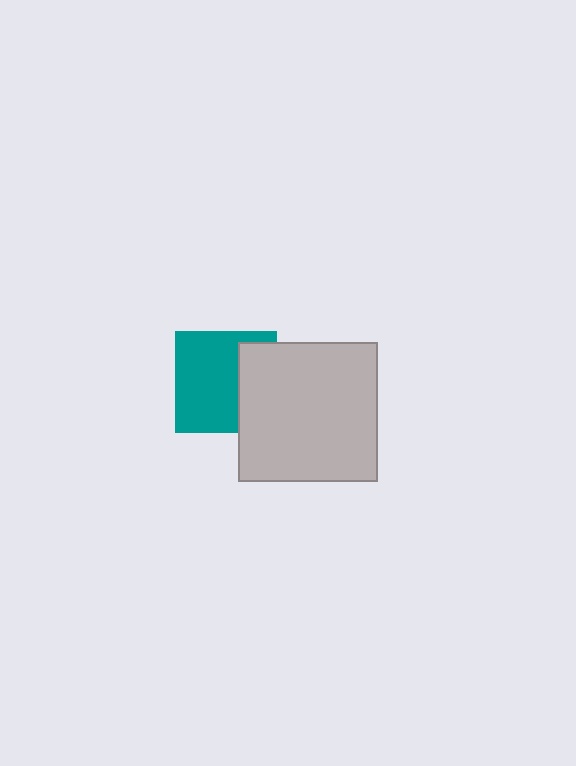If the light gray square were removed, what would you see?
You would see the complete teal square.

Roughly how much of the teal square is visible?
About half of it is visible (roughly 65%).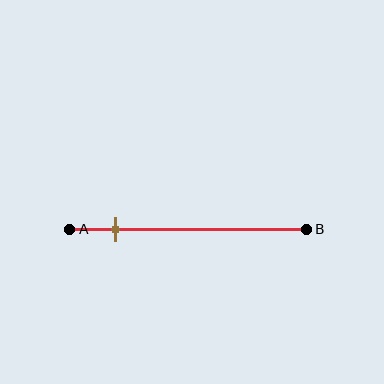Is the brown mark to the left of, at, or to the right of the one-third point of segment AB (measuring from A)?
The brown mark is to the left of the one-third point of segment AB.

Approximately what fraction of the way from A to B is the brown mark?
The brown mark is approximately 20% of the way from A to B.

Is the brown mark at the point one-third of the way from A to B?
No, the mark is at about 20% from A, not at the 33% one-third point.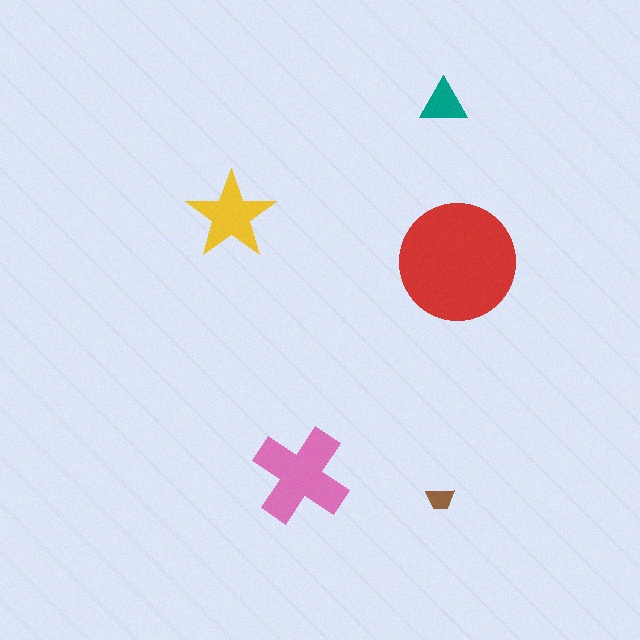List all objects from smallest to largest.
The brown trapezoid, the teal triangle, the yellow star, the pink cross, the red circle.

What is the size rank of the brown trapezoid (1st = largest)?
5th.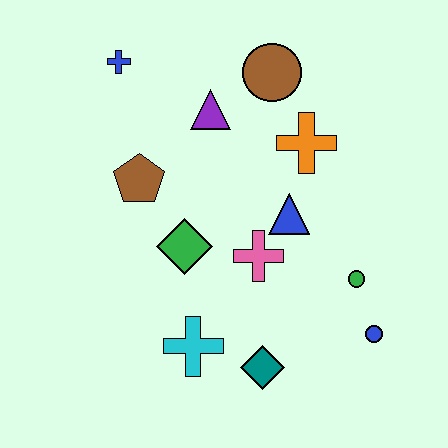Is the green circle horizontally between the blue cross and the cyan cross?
No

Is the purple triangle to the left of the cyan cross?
No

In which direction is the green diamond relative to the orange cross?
The green diamond is to the left of the orange cross.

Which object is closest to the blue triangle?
The pink cross is closest to the blue triangle.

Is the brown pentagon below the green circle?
No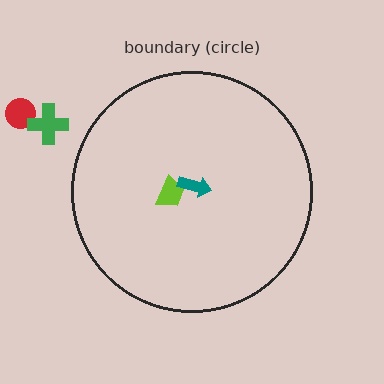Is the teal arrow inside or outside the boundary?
Inside.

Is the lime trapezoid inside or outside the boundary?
Inside.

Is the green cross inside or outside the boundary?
Outside.